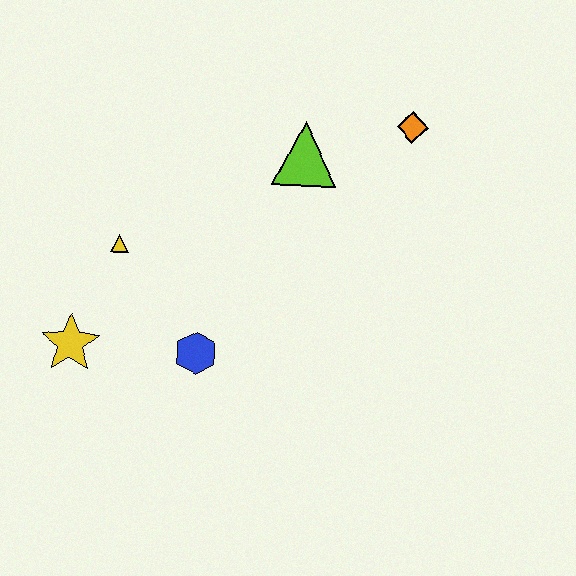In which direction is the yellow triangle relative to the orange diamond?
The yellow triangle is to the left of the orange diamond.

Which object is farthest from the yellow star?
The orange diamond is farthest from the yellow star.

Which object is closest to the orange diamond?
The lime triangle is closest to the orange diamond.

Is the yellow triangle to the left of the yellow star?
No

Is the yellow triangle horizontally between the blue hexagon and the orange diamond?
No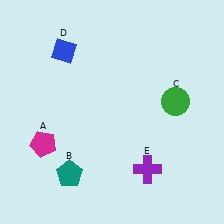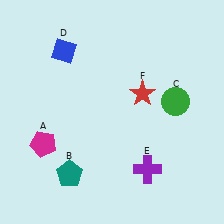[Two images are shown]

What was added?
A red star (F) was added in Image 2.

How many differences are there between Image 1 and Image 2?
There is 1 difference between the two images.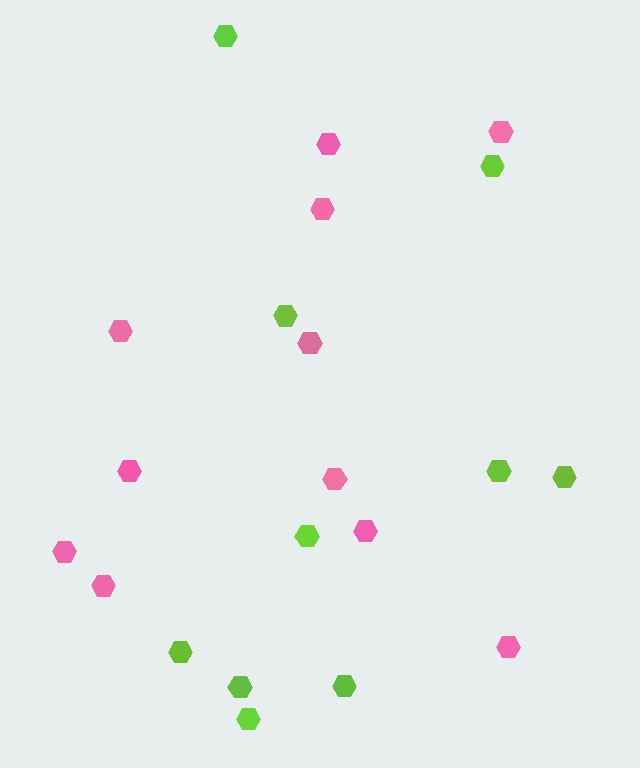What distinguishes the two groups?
There are 2 groups: one group of lime hexagons (10) and one group of pink hexagons (11).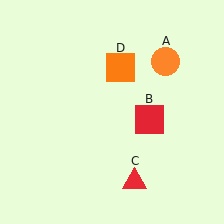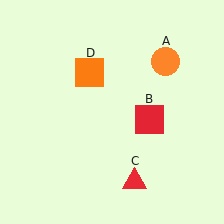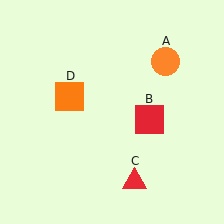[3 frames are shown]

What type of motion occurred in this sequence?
The orange square (object D) rotated counterclockwise around the center of the scene.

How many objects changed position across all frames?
1 object changed position: orange square (object D).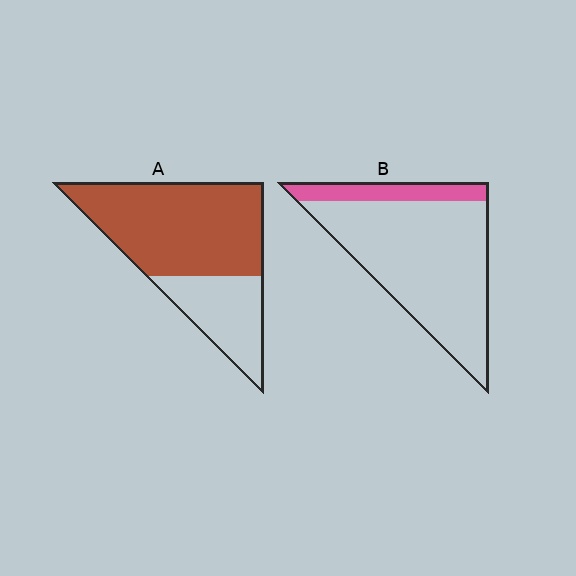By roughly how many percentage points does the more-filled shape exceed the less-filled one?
By roughly 50 percentage points (A over B).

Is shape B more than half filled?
No.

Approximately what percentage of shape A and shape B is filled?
A is approximately 70% and B is approximately 15%.